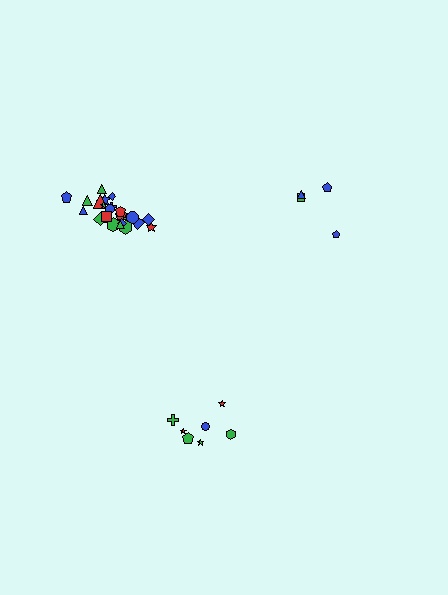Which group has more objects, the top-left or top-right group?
The top-left group.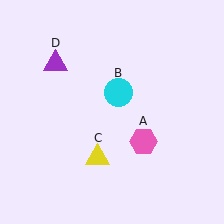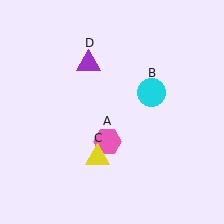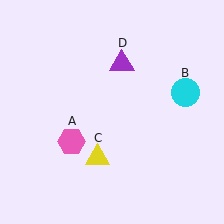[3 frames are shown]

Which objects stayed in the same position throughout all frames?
Yellow triangle (object C) remained stationary.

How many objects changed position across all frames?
3 objects changed position: pink hexagon (object A), cyan circle (object B), purple triangle (object D).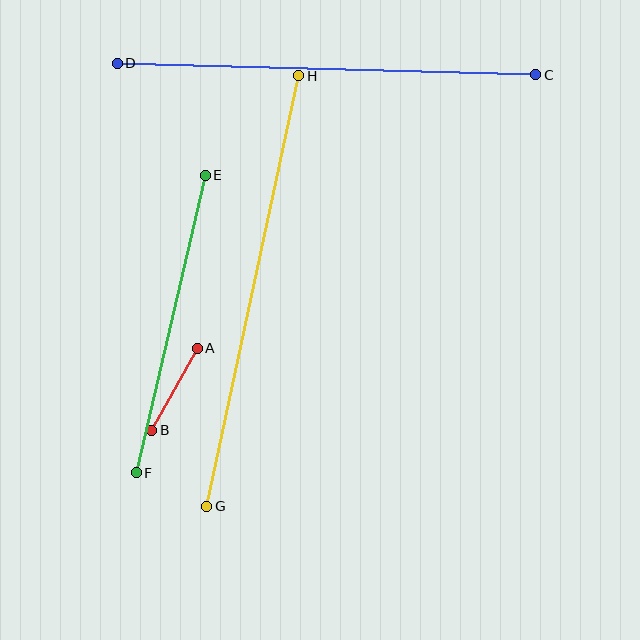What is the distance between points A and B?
The distance is approximately 94 pixels.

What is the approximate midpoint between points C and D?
The midpoint is at approximately (326, 69) pixels.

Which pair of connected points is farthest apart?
Points G and H are farthest apart.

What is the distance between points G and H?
The distance is approximately 440 pixels.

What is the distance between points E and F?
The distance is approximately 305 pixels.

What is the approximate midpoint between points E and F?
The midpoint is at approximately (171, 324) pixels.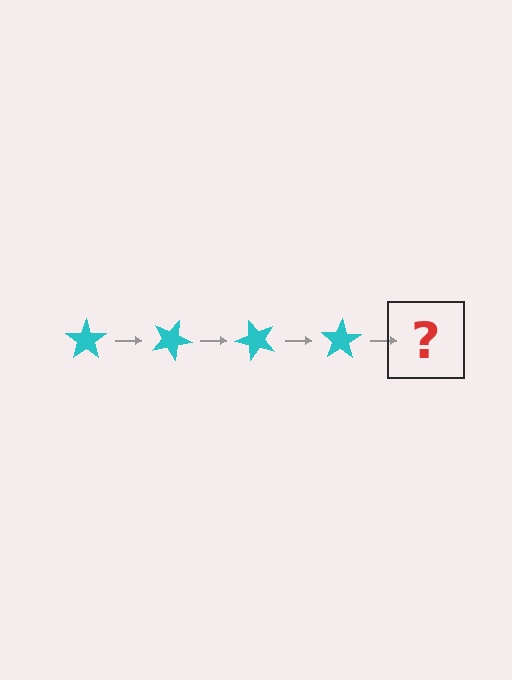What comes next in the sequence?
The next element should be a cyan star rotated 100 degrees.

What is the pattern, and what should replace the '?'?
The pattern is that the star rotates 25 degrees each step. The '?' should be a cyan star rotated 100 degrees.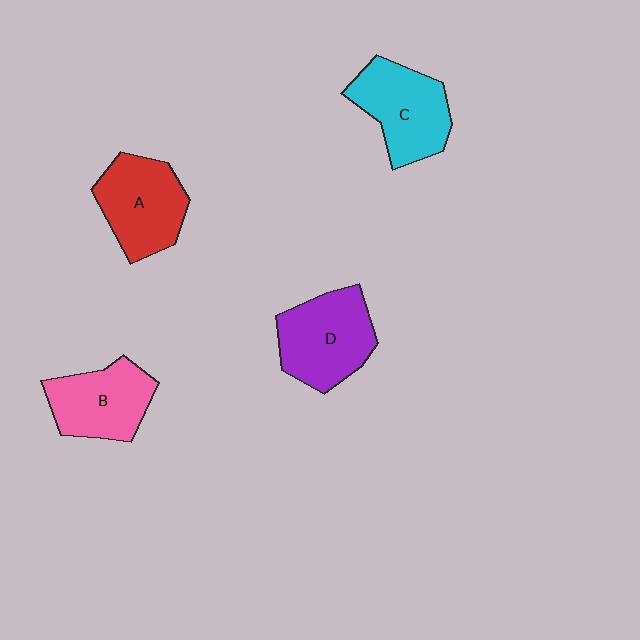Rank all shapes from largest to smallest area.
From largest to smallest: D (purple), C (cyan), A (red), B (pink).